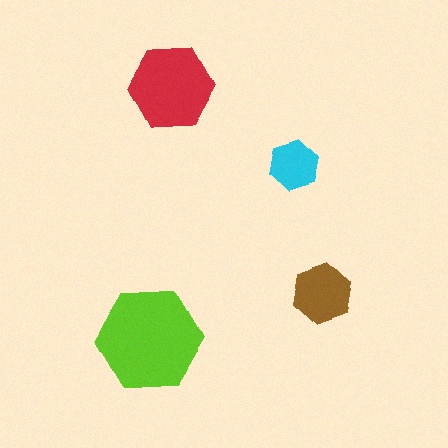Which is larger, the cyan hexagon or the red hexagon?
The red one.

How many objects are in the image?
There are 4 objects in the image.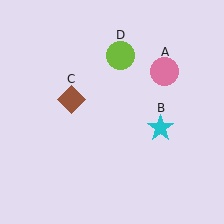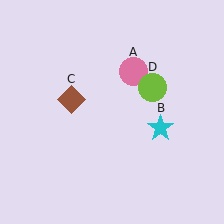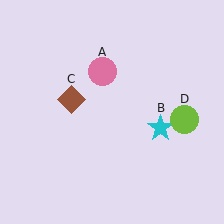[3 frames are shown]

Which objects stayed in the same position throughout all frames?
Cyan star (object B) and brown diamond (object C) remained stationary.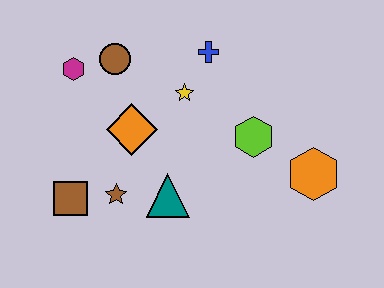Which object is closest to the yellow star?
The blue cross is closest to the yellow star.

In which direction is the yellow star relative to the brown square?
The yellow star is to the right of the brown square.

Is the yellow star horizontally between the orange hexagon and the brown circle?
Yes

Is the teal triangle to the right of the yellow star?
No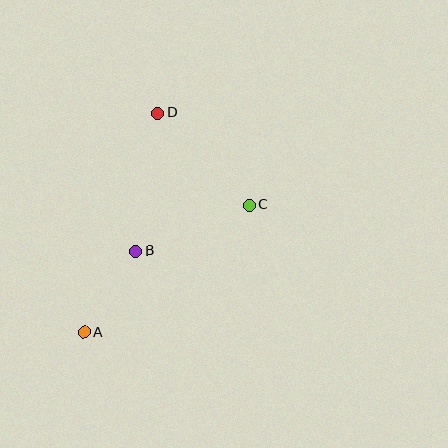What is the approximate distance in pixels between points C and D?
The distance between C and D is approximately 130 pixels.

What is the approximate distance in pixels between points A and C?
The distance between A and C is approximately 209 pixels.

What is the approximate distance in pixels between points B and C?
The distance between B and C is approximately 123 pixels.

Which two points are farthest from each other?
Points A and D are farthest from each other.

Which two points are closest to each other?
Points A and B are closest to each other.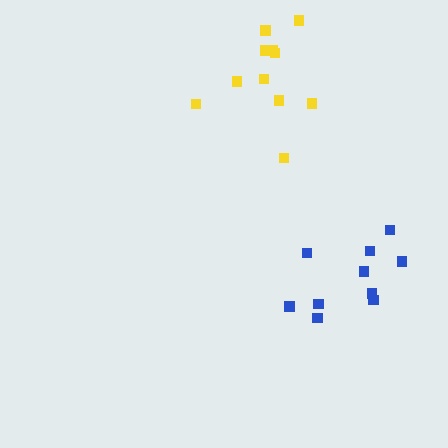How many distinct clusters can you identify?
There are 2 distinct clusters.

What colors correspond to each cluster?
The clusters are colored: blue, yellow.